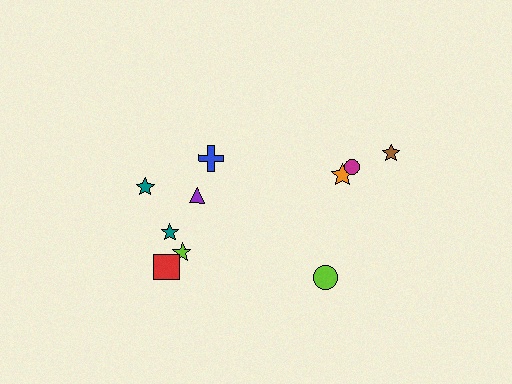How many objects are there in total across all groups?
There are 10 objects.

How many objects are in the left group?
There are 6 objects.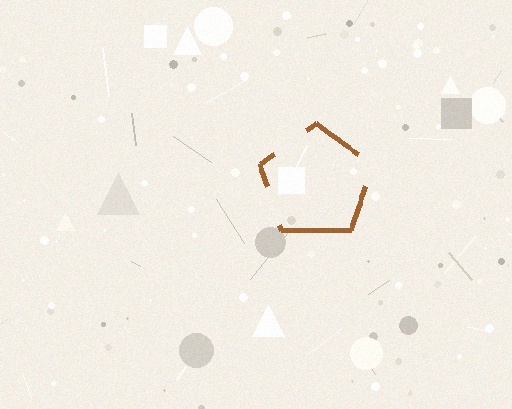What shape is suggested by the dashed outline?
The dashed outline suggests a pentagon.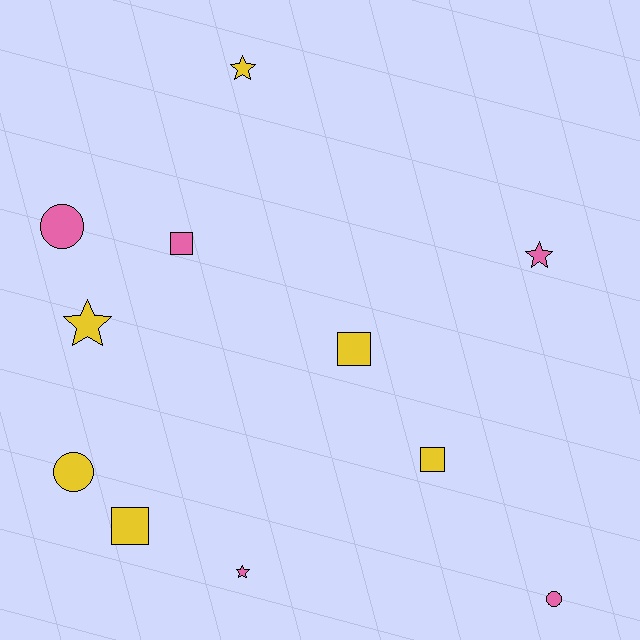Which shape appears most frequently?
Star, with 4 objects.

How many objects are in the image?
There are 11 objects.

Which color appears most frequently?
Yellow, with 6 objects.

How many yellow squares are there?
There are 3 yellow squares.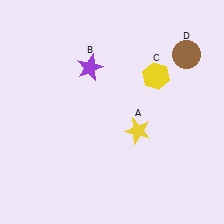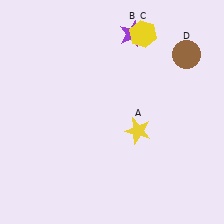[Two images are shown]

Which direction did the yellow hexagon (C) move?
The yellow hexagon (C) moved up.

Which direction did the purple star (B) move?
The purple star (B) moved right.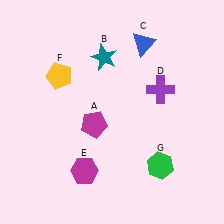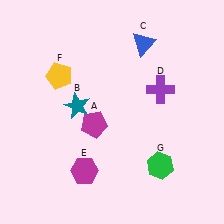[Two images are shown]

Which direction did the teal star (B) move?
The teal star (B) moved down.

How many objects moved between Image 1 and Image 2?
1 object moved between the two images.